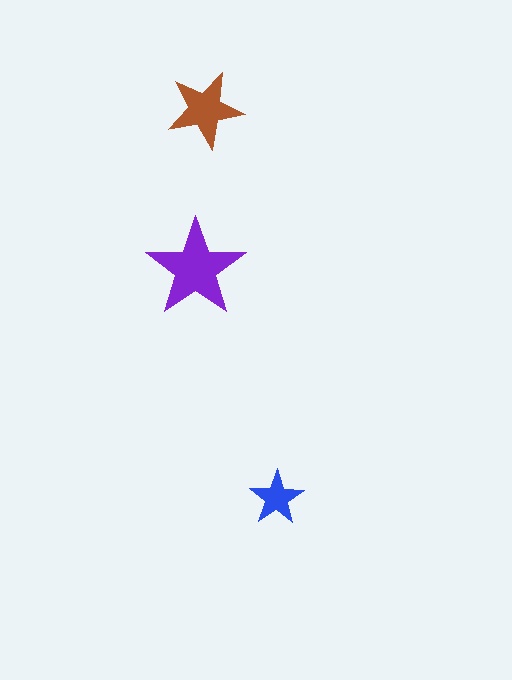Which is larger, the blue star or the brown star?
The brown one.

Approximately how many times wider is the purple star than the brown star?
About 1.5 times wider.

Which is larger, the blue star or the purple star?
The purple one.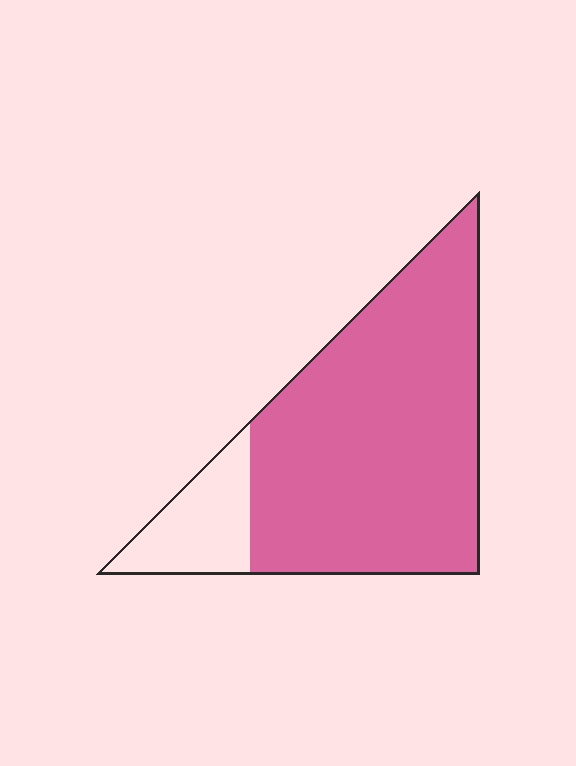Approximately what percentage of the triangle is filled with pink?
Approximately 85%.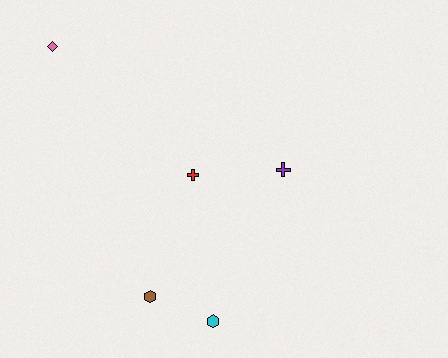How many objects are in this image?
There are 5 objects.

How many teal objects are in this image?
There are no teal objects.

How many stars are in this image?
There are no stars.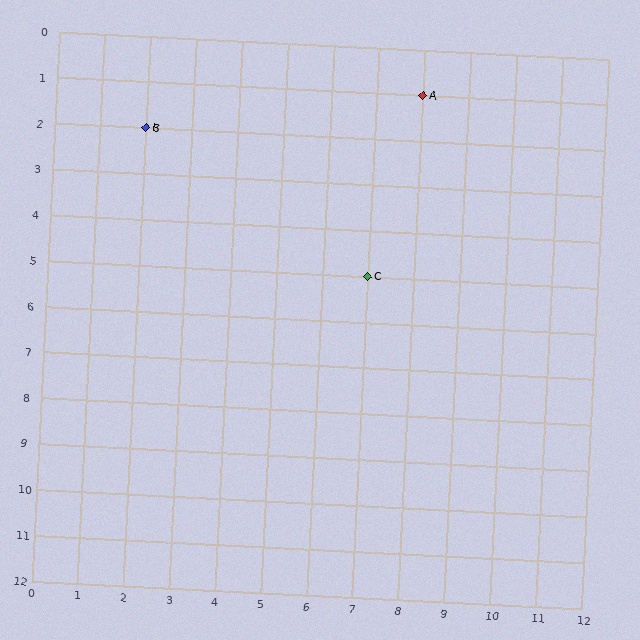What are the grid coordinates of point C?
Point C is at grid coordinates (7, 5).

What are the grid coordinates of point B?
Point B is at grid coordinates (2, 2).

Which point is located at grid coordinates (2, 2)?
Point B is at (2, 2).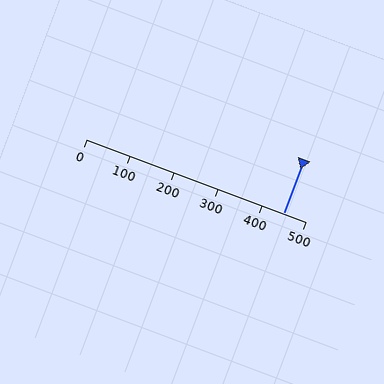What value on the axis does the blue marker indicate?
The marker indicates approximately 450.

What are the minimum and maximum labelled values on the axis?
The axis runs from 0 to 500.